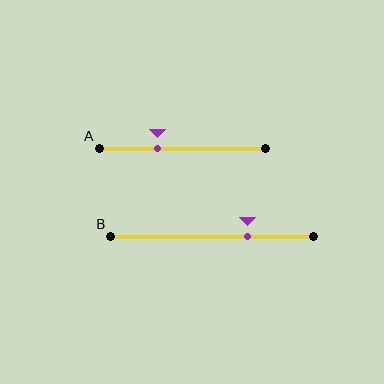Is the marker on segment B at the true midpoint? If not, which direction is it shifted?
No, the marker on segment B is shifted to the right by about 17% of the segment length.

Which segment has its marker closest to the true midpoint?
Segment A has its marker closest to the true midpoint.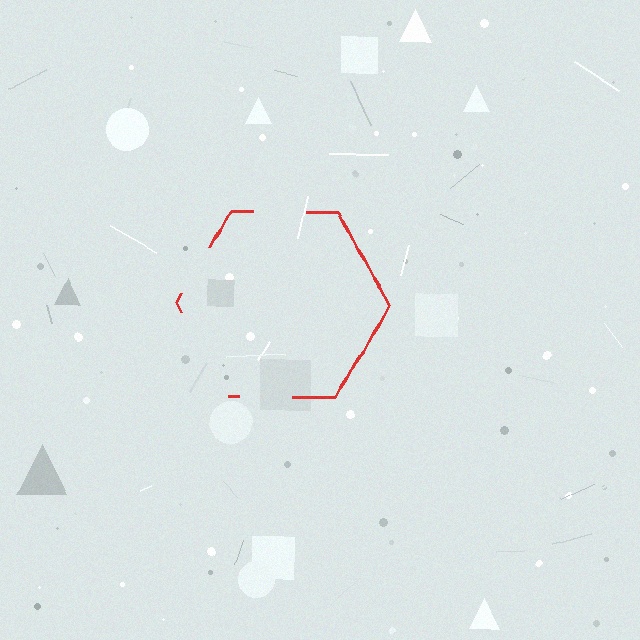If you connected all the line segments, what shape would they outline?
They would outline a hexagon.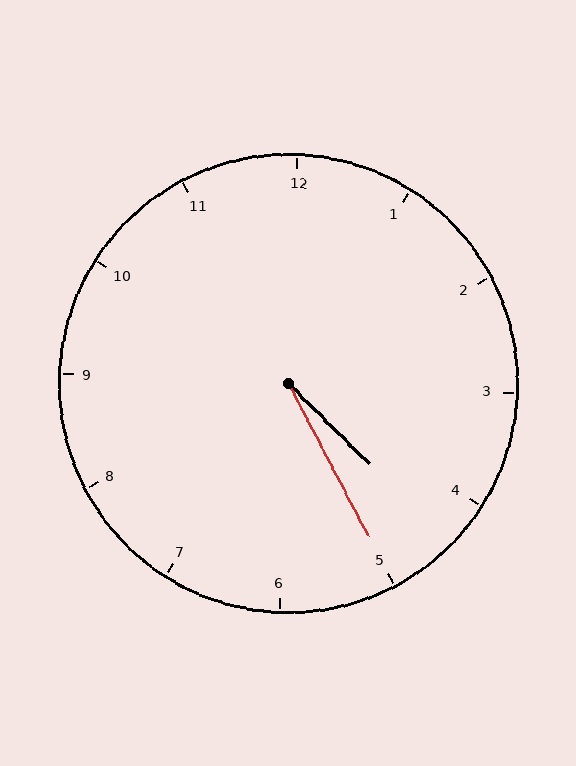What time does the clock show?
4:25.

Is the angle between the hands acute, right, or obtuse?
It is acute.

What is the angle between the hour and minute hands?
Approximately 18 degrees.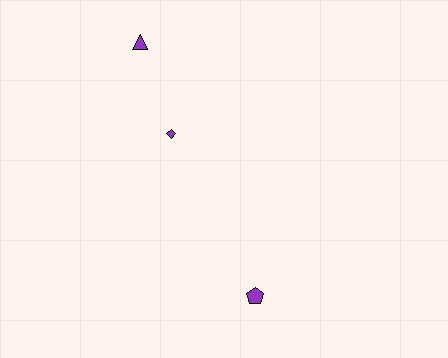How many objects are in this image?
There are 3 objects.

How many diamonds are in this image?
There is 1 diamond.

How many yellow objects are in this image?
There are no yellow objects.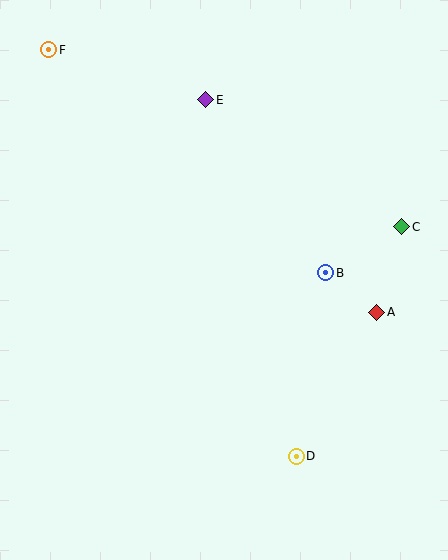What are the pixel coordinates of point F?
Point F is at (49, 50).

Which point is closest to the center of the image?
Point B at (326, 273) is closest to the center.